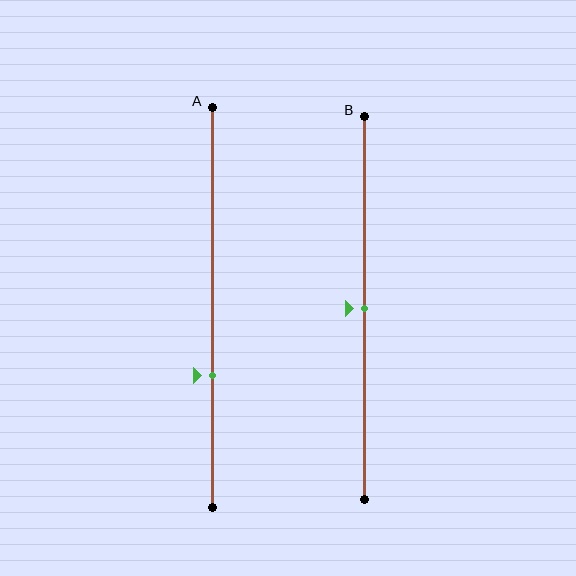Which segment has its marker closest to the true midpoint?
Segment B has its marker closest to the true midpoint.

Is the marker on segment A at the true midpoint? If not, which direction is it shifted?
No, the marker on segment A is shifted downward by about 17% of the segment length.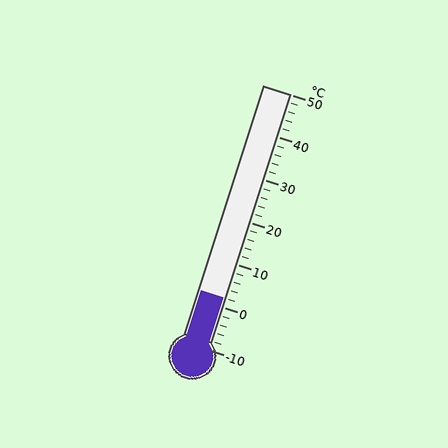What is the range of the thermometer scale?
The thermometer scale ranges from -10°C to 50°C.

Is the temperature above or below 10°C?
The temperature is below 10°C.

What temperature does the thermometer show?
The thermometer shows approximately 2°C.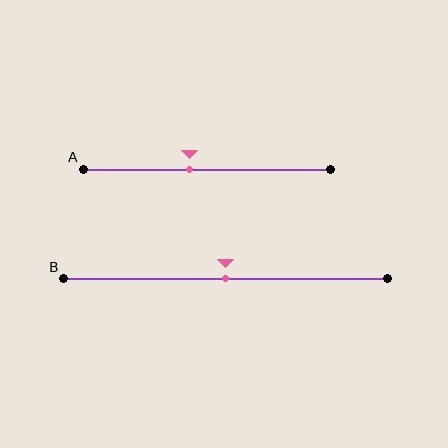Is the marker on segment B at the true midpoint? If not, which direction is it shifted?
Yes, the marker on segment B is at the true midpoint.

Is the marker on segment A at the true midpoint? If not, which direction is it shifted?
No, the marker on segment A is shifted to the left by about 7% of the segment length.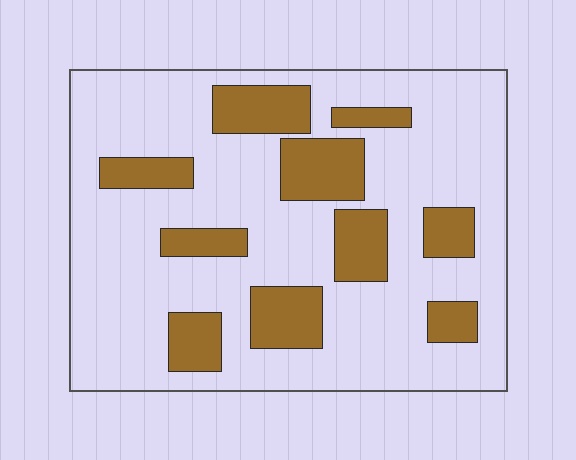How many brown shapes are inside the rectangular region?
10.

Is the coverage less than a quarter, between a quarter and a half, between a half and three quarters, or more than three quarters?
Less than a quarter.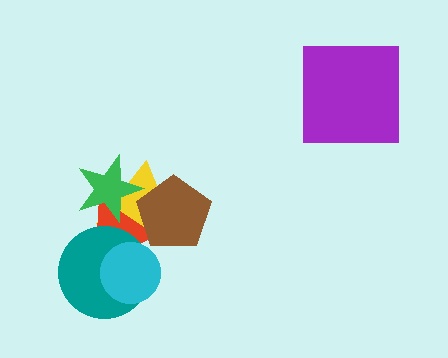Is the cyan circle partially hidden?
No, no other shape covers it.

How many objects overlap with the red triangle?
5 objects overlap with the red triangle.